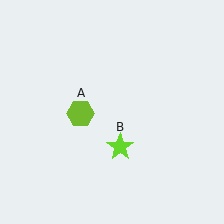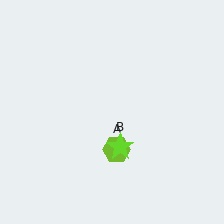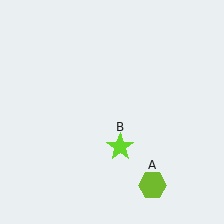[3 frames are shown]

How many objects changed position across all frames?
1 object changed position: lime hexagon (object A).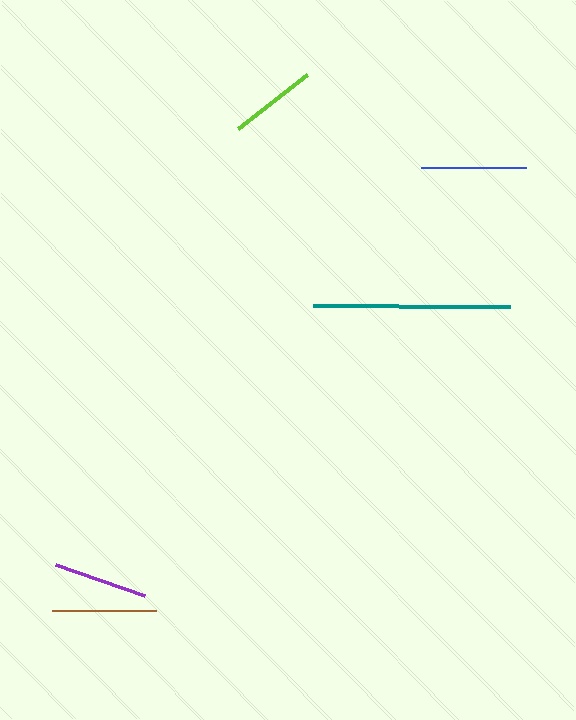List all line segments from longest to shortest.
From longest to shortest: teal, blue, brown, purple, lime.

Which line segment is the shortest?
The lime line is the shortest at approximately 88 pixels.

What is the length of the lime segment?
The lime segment is approximately 88 pixels long.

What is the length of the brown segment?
The brown segment is approximately 104 pixels long.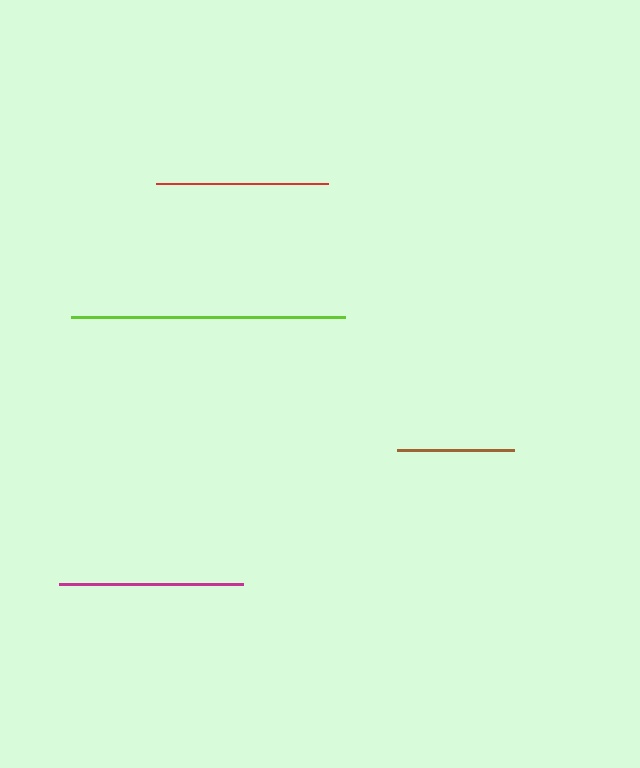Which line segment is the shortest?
The brown line is the shortest at approximately 118 pixels.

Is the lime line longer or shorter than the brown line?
The lime line is longer than the brown line.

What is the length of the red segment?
The red segment is approximately 172 pixels long.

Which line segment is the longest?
The lime line is the longest at approximately 275 pixels.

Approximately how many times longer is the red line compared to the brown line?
The red line is approximately 1.5 times the length of the brown line.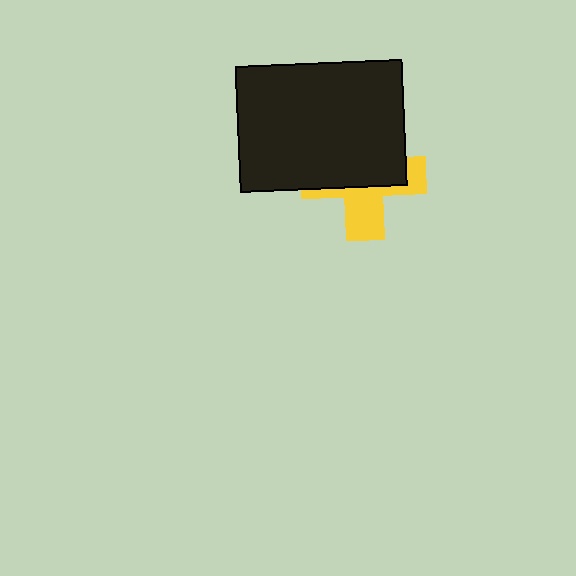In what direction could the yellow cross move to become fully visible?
The yellow cross could move down. That would shift it out from behind the black rectangle entirely.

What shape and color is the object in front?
The object in front is a black rectangle.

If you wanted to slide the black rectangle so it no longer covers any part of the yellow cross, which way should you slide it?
Slide it up — that is the most direct way to separate the two shapes.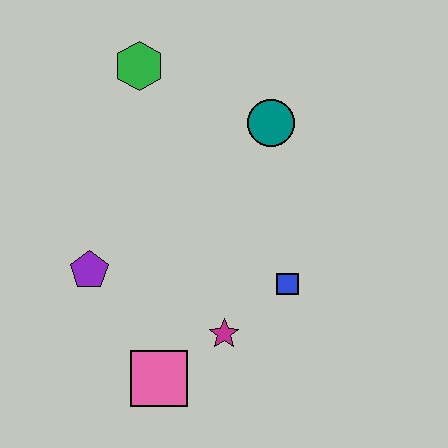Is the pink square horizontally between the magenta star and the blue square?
No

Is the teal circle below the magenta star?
No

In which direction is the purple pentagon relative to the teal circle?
The purple pentagon is to the left of the teal circle.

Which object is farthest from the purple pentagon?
The teal circle is farthest from the purple pentagon.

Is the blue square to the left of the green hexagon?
No